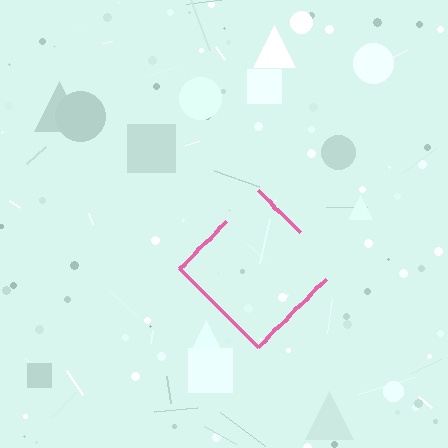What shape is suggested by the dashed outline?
The dashed outline suggests a diamond.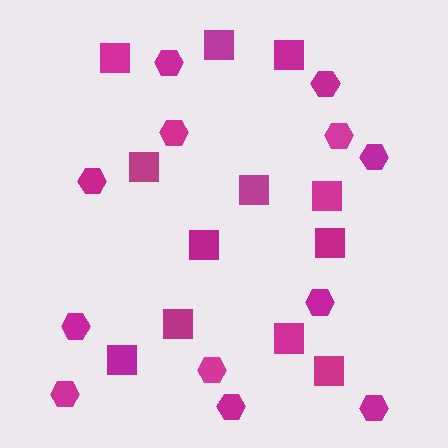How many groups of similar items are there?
There are 2 groups: one group of hexagons (12) and one group of squares (12).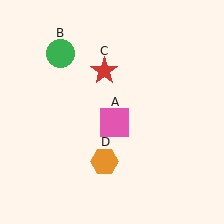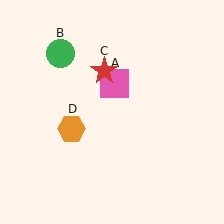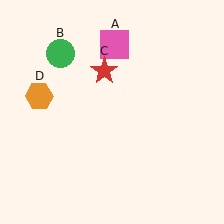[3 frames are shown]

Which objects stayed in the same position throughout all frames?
Green circle (object B) and red star (object C) remained stationary.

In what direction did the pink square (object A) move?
The pink square (object A) moved up.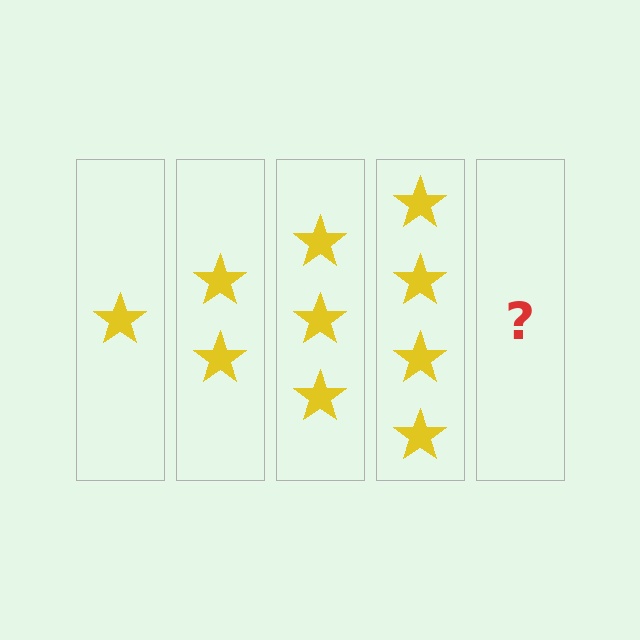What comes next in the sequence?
The next element should be 5 stars.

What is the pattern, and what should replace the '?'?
The pattern is that each step adds one more star. The '?' should be 5 stars.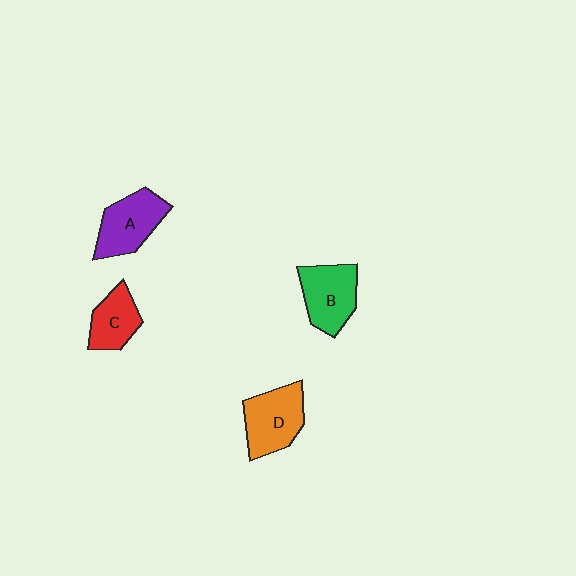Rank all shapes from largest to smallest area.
From largest to smallest: D (orange), B (green), A (purple), C (red).